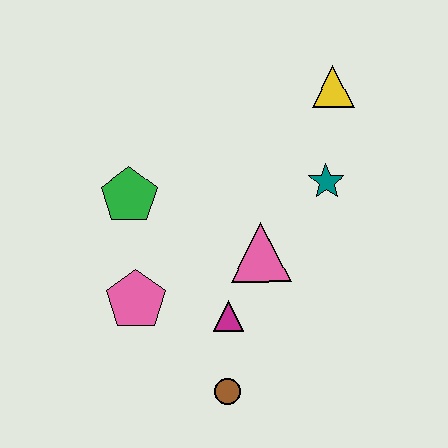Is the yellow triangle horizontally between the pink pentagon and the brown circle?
No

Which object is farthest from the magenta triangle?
The yellow triangle is farthest from the magenta triangle.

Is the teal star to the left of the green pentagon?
No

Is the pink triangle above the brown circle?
Yes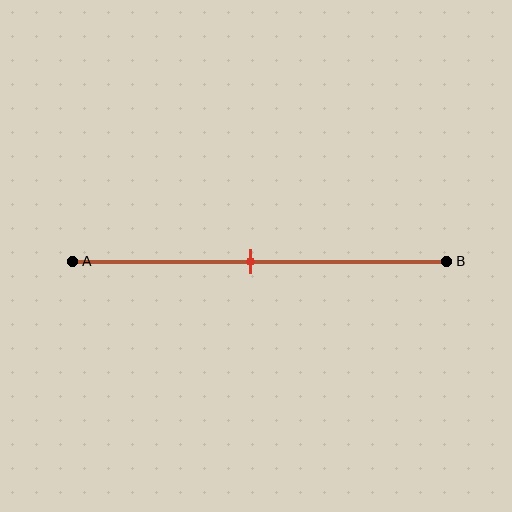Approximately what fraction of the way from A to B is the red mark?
The red mark is approximately 45% of the way from A to B.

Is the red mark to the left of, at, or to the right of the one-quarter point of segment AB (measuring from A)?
The red mark is to the right of the one-quarter point of segment AB.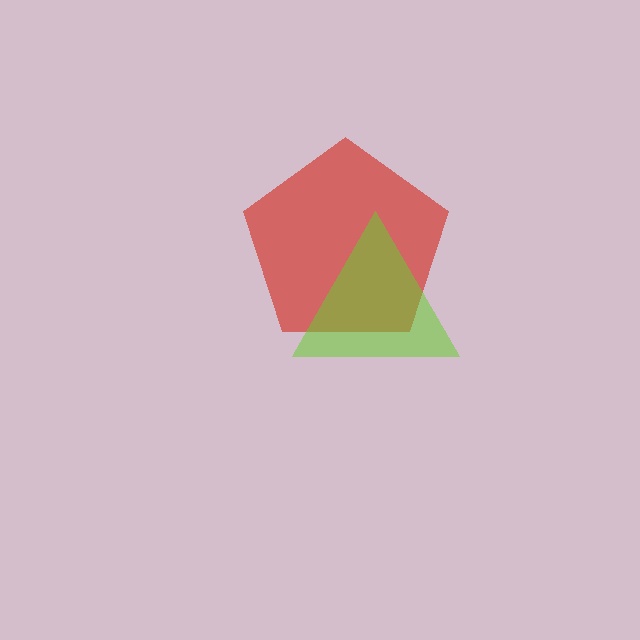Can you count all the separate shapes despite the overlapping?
Yes, there are 2 separate shapes.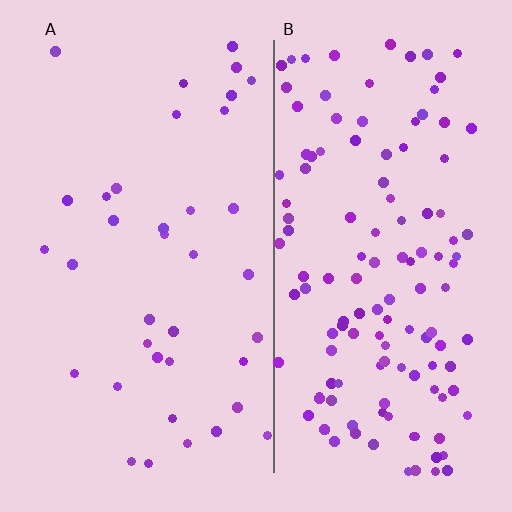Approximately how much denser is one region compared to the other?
Approximately 3.6× — region B over region A.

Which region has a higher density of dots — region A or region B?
B (the right).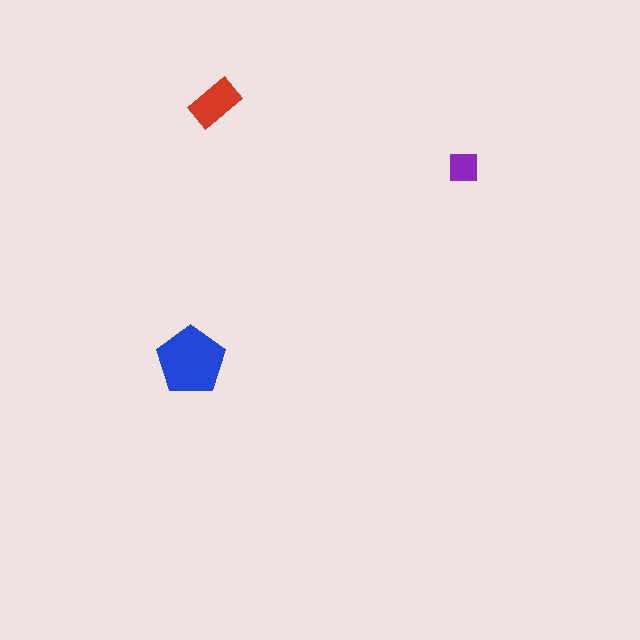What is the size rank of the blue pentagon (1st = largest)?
1st.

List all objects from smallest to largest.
The purple square, the red rectangle, the blue pentagon.